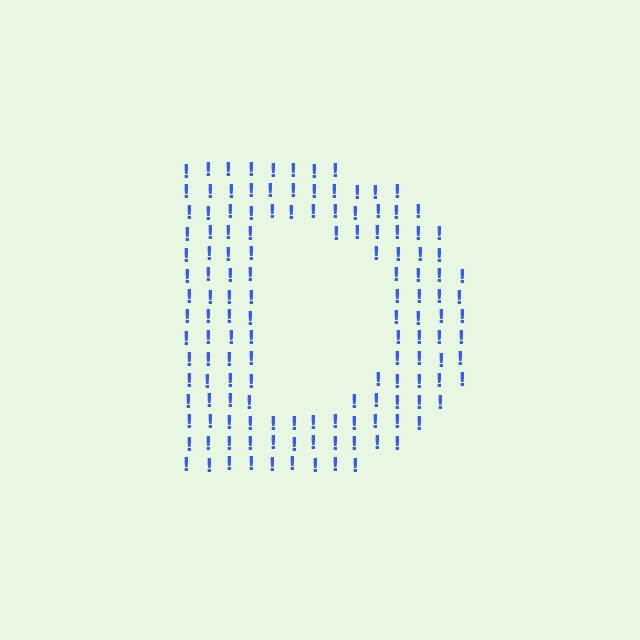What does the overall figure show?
The overall figure shows the letter D.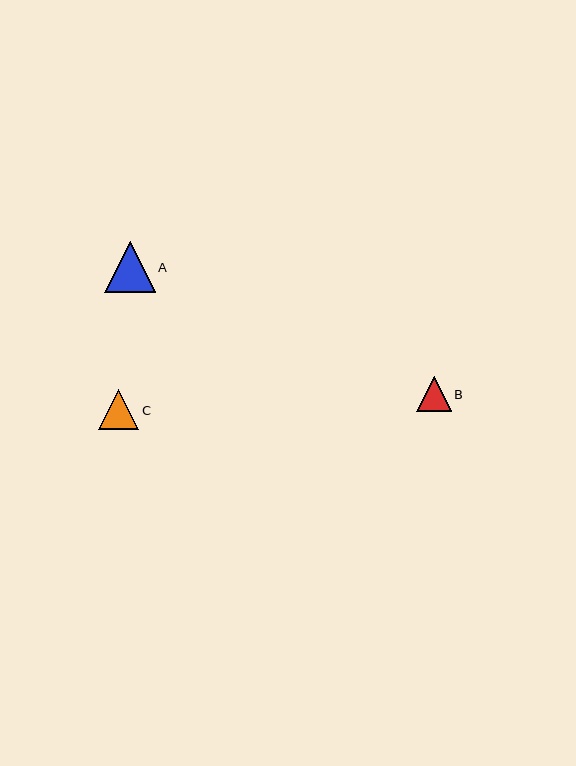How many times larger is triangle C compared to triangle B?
Triangle C is approximately 1.2 times the size of triangle B.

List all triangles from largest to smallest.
From largest to smallest: A, C, B.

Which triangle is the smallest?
Triangle B is the smallest with a size of approximately 35 pixels.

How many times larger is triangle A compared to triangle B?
Triangle A is approximately 1.5 times the size of triangle B.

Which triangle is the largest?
Triangle A is the largest with a size of approximately 51 pixels.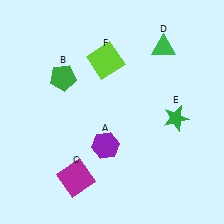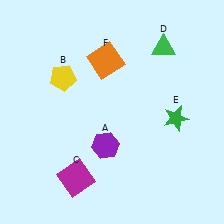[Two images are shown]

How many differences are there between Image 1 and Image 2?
There are 2 differences between the two images.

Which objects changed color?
B changed from green to yellow. F changed from lime to orange.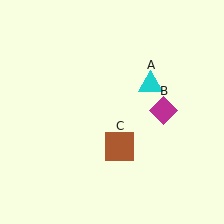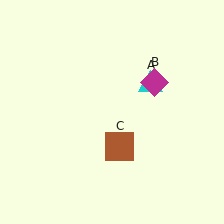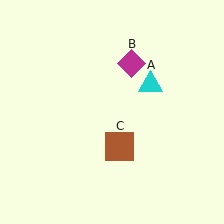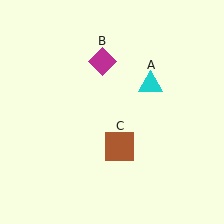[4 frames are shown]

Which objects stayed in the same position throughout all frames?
Cyan triangle (object A) and brown square (object C) remained stationary.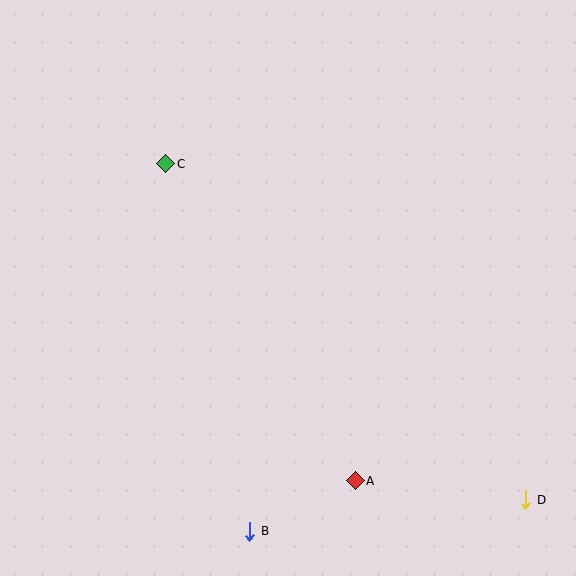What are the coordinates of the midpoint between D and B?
The midpoint between D and B is at (388, 516).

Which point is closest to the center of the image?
Point C at (166, 164) is closest to the center.